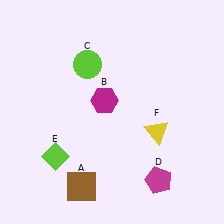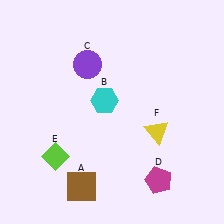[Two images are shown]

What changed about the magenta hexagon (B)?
In Image 1, B is magenta. In Image 2, it changed to cyan.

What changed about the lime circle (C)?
In Image 1, C is lime. In Image 2, it changed to purple.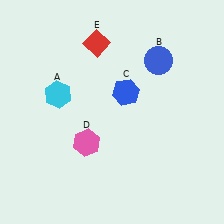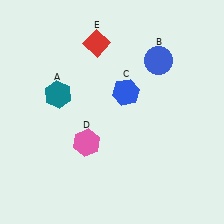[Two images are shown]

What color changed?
The hexagon (A) changed from cyan in Image 1 to teal in Image 2.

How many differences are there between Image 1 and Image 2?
There is 1 difference between the two images.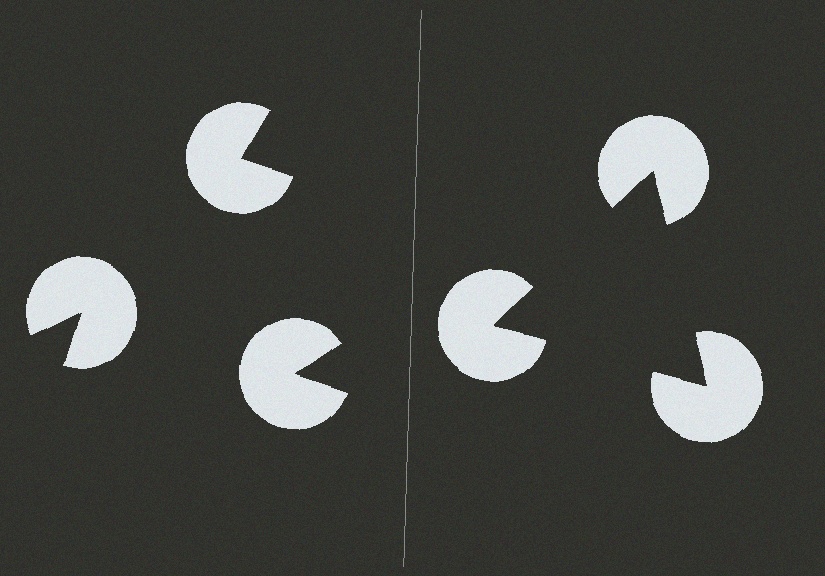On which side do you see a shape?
An illusory triangle appears on the right side. On the left side the wedge cuts are rotated, so no coherent shape forms.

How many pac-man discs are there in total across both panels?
6 — 3 on each side.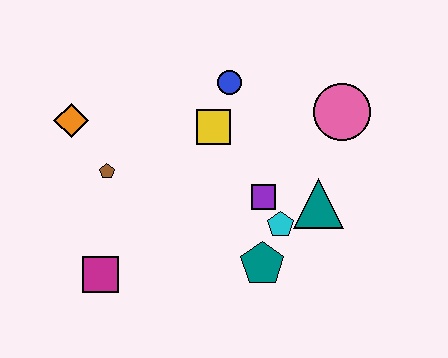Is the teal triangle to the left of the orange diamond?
No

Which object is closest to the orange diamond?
The brown pentagon is closest to the orange diamond.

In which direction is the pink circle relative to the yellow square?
The pink circle is to the right of the yellow square.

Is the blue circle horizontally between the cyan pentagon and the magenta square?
Yes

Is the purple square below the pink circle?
Yes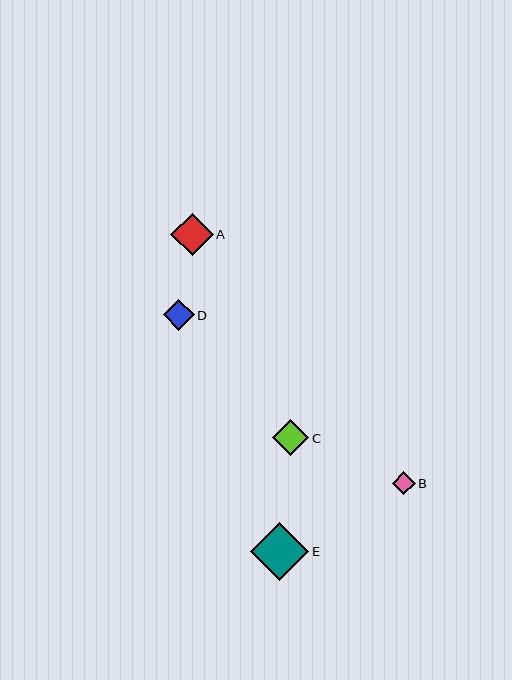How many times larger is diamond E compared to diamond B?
Diamond E is approximately 2.5 times the size of diamond B.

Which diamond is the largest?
Diamond E is the largest with a size of approximately 58 pixels.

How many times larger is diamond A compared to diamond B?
Diamond A is approximately 1.8 times the size of diamond B.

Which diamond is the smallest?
Diamond B is the smallest with a size of approximately 23 pixels.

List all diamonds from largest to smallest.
From largest to smallest: E, A, C, D, B.